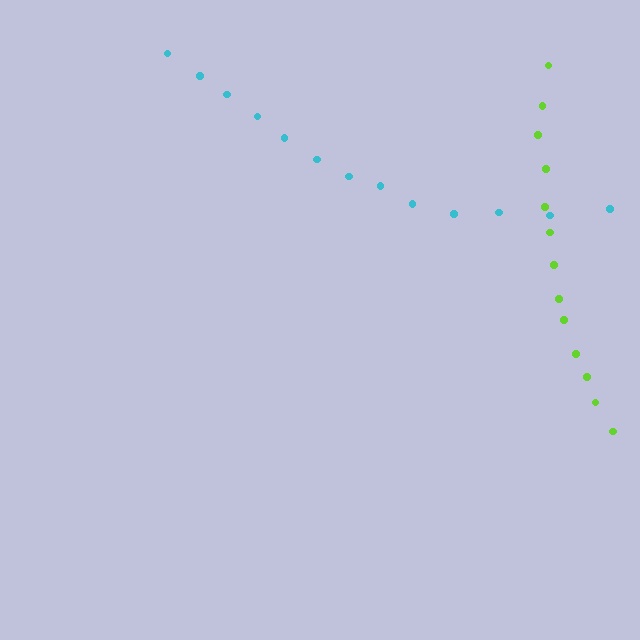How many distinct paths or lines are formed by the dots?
There are 2 distinct paths.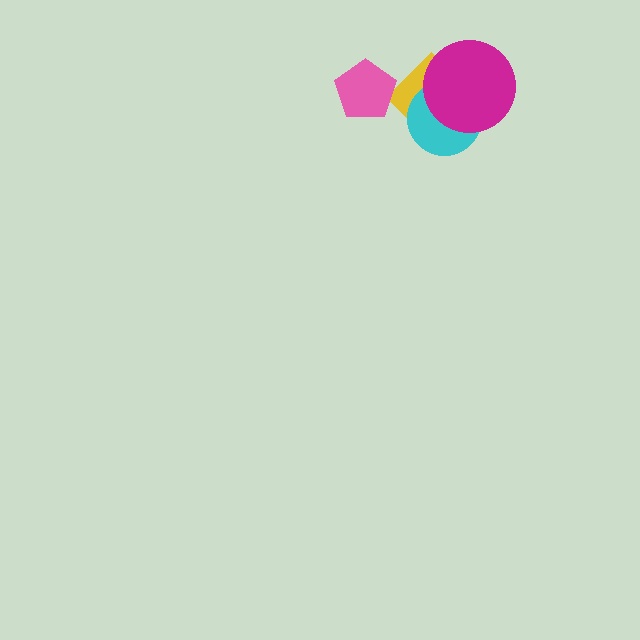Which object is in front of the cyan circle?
The magenta circle is in front of the cyan circle.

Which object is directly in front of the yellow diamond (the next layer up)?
The pink pentagon is directly in front of the yellow diamond.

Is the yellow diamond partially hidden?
Yes, it is partially covered by another shape.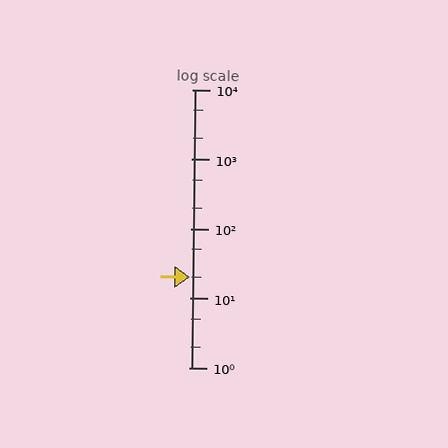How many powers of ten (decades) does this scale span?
The scale spans 4 decades, from 1 to 10000.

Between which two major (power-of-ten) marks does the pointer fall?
The pointer is between 10 and 100.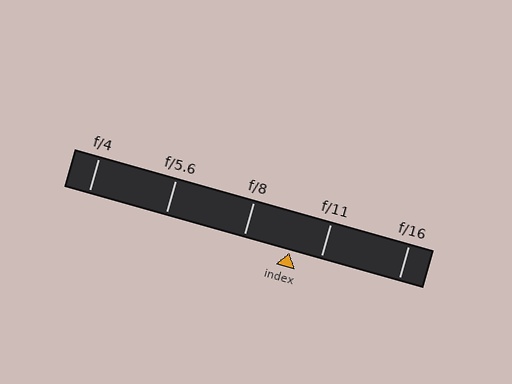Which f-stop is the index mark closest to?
The index mark is closest to f/11.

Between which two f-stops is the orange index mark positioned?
The index mark is between f/8 and f/11.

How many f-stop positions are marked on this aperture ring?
There are 5 f-stop positions marked.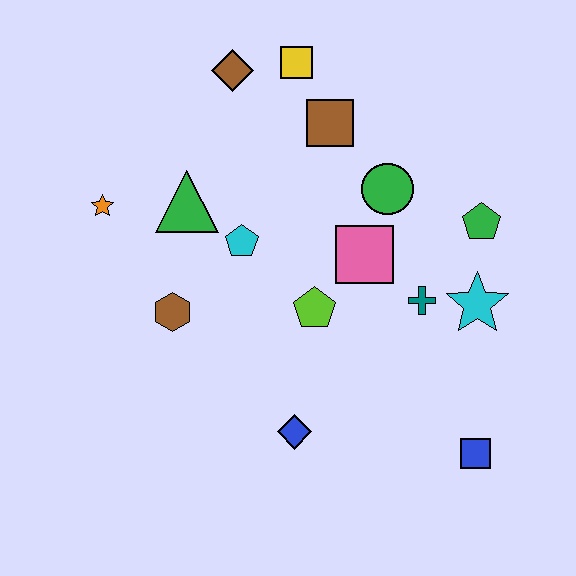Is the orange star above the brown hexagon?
Yes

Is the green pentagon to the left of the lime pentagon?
No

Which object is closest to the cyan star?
The teal cross is closest to the cyan star.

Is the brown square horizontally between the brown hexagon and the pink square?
Yes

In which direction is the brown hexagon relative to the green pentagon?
The brown hexagon is to the left of the green pentagon.